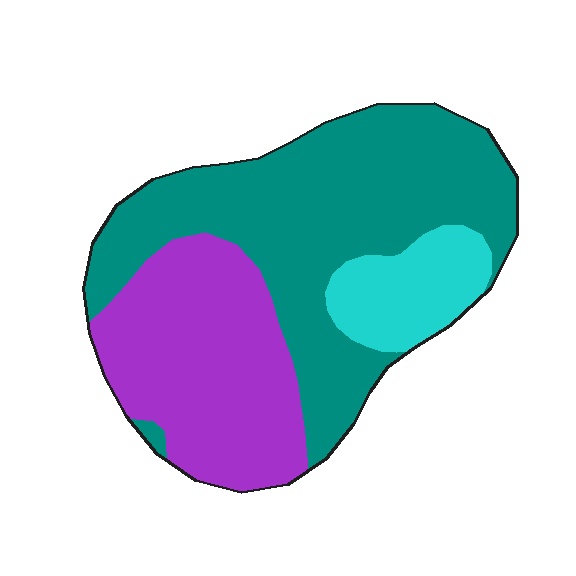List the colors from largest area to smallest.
From largest to smallest: teal, purple, cyan.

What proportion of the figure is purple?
Purple takes up between a third and a half of the figure.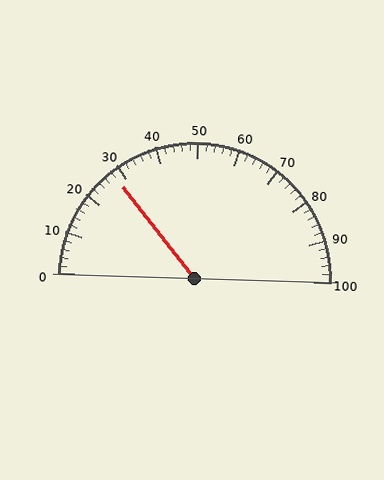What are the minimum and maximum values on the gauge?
The gauge ranges from 0 to 100.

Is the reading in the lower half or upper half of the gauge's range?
The reading is in the lower half of the range (0 to 100).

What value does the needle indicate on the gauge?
The needle indicates approximately 28.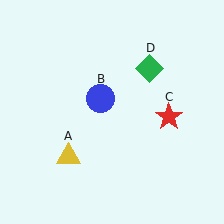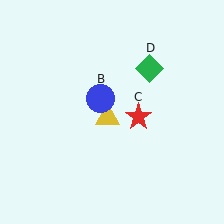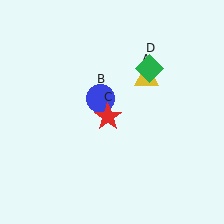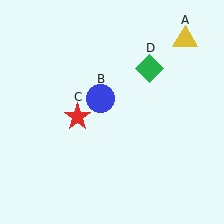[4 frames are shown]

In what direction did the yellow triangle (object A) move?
The yellow triangle (object A) moved up and to the right.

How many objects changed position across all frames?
2 objects changed position: yellow triangle (object A), red star (object C).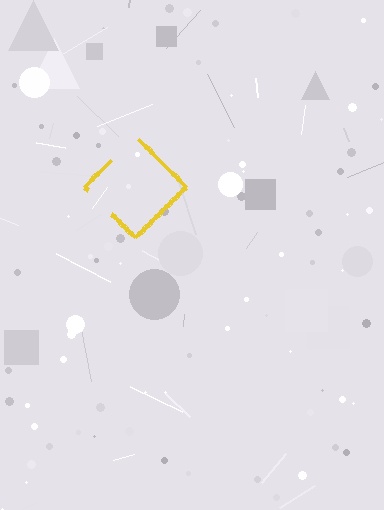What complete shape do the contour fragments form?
The contour fragments form a diamond.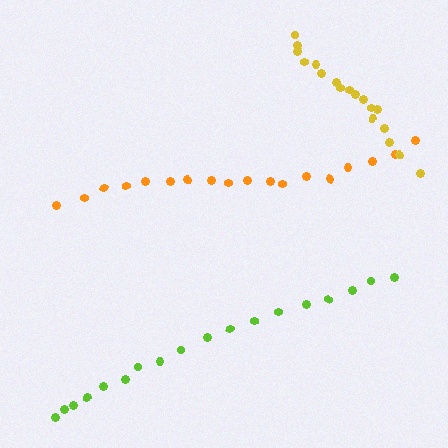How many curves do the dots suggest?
There are 3 distinct paths.